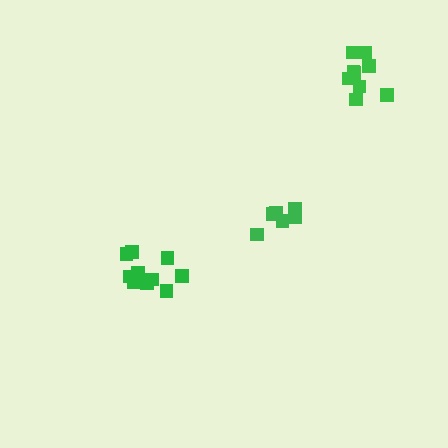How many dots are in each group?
Group 1: 9 dots, Group 2: 10 dots, Group 3: 6 dots (25 total).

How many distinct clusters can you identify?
There are 3 distinct clusters.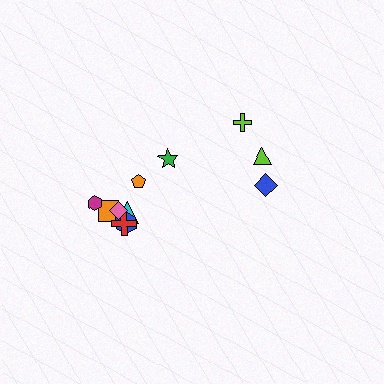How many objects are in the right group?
There are 3 objects.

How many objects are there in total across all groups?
There are 11 objects.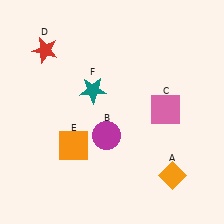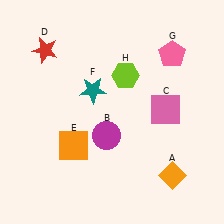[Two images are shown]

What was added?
A pink pentagon (G), a lime hexagon (H) were added in Image 2.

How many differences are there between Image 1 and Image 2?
There are 2 differences between the two images.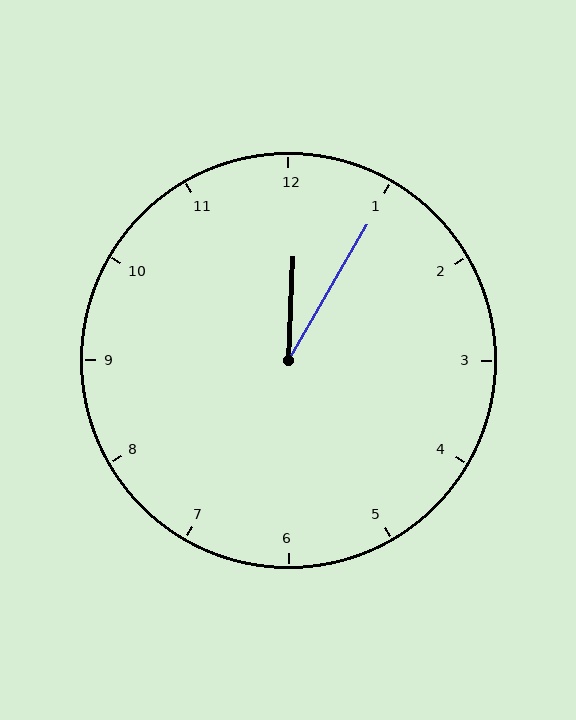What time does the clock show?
12:05.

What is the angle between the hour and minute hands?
Approximately 28 degrees.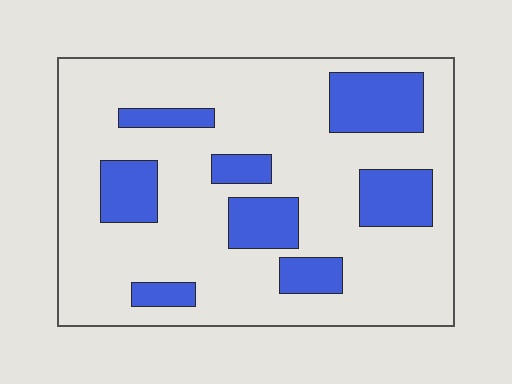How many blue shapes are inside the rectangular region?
8.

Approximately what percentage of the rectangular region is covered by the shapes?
Approximately 25%.